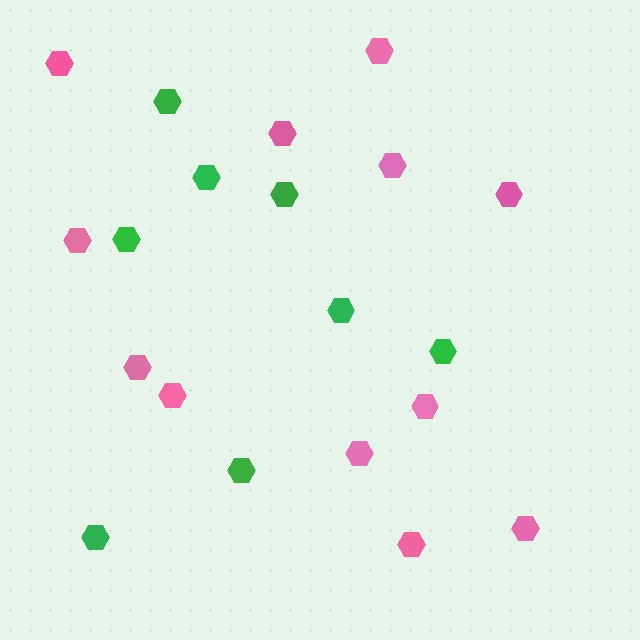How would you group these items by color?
There are 2 groups: one group of green hexagons (8) and one group of pink hexagons (12).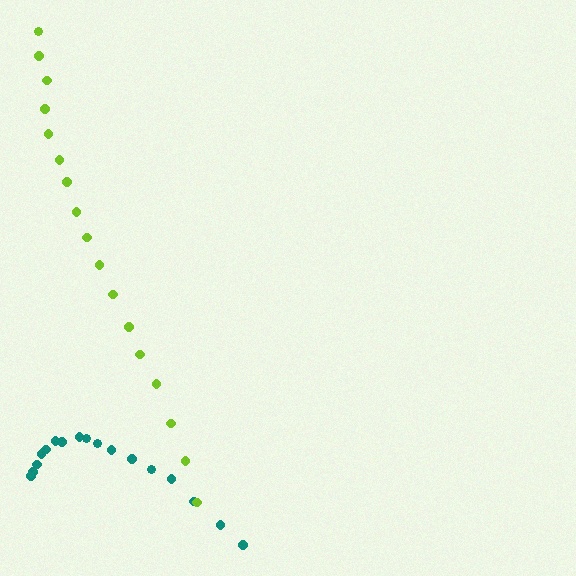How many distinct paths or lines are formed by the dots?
There are 2 distinct paths.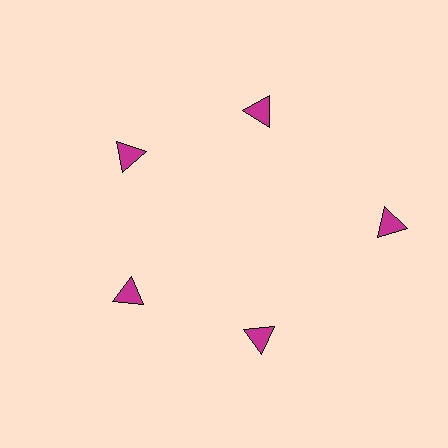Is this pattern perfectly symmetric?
No. The 5 magenta triangles are arranged in a ring, but one element near the 3 o'clock position is pushed outward from the center, breaking the 5-fold rotational symmetry.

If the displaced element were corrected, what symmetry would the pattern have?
It would have 5-fold rotational symmetry — the pattern would map onto itself every 72 degrees.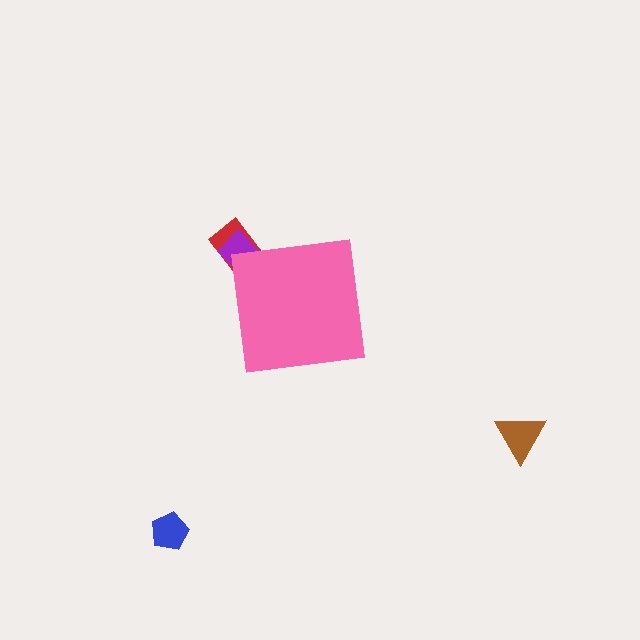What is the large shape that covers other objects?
A pink square.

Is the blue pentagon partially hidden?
No, the blue pentagon is fully visible.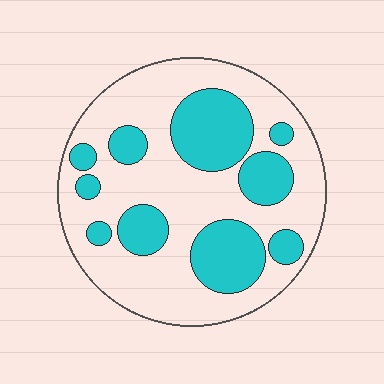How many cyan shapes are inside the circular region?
10.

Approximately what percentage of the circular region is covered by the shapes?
Approximately 35%.